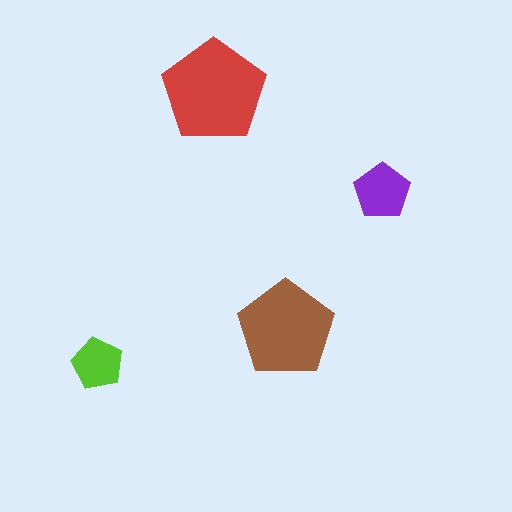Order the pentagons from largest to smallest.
the red one, the brown one, the purple one, the lime one.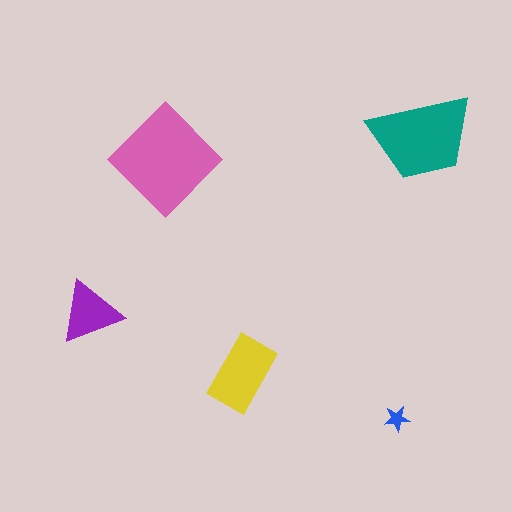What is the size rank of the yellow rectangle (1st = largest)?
3rd.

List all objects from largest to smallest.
The pink diamond, the teal trapezoid, the yellow rectangle, the purple triangle, the blue star.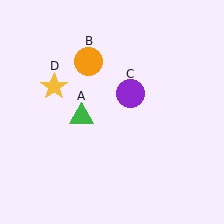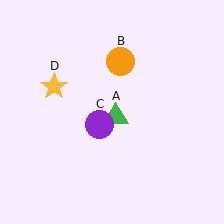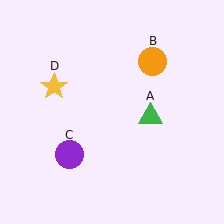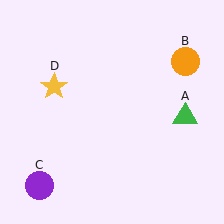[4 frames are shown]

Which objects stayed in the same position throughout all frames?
Yellow star (object D) remained stationary.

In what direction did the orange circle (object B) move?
The orange circle (object B) moved right.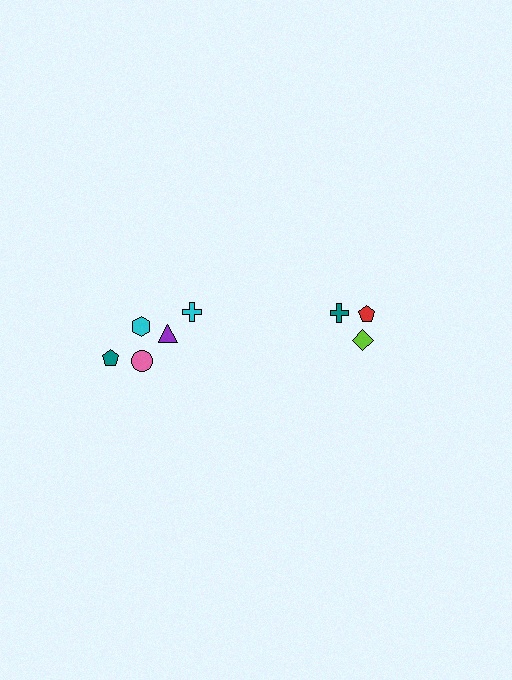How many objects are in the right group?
There are 3 objects.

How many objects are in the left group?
There are 5 objects.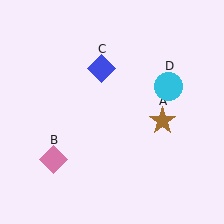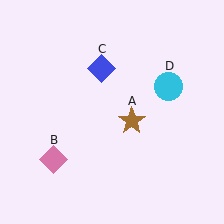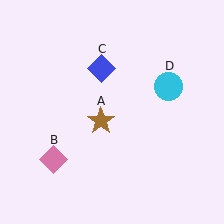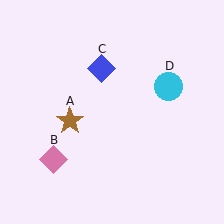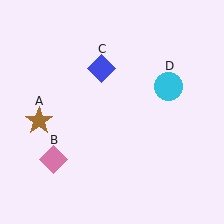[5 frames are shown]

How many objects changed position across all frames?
1 object changed position: brown star (object A).